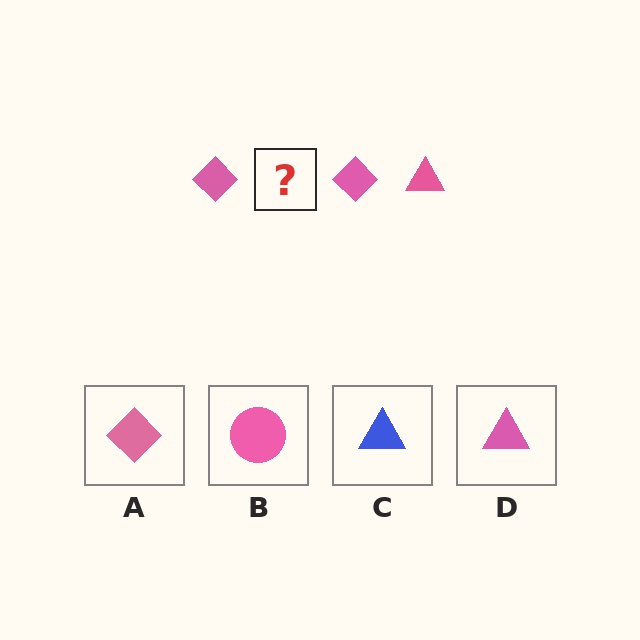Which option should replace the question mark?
Option D.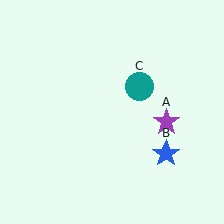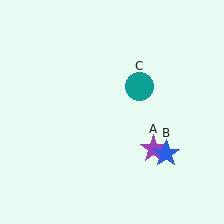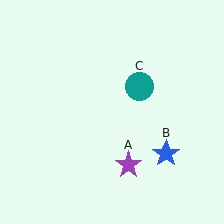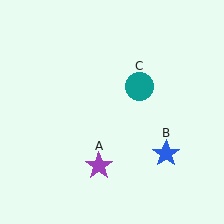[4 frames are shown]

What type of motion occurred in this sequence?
The purple star (object A) rotated clockwise around the center of the scene.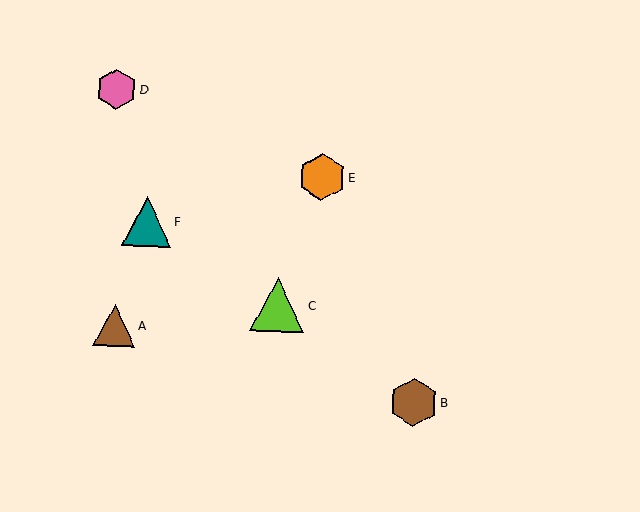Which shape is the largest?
The lime triangle (labeled C) is the largest.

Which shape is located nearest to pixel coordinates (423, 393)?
The brown hexagon (labeled B) at (414, 402) is nearest to that location.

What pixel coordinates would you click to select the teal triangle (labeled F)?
Click at (147, 221) to select the teal triangle F.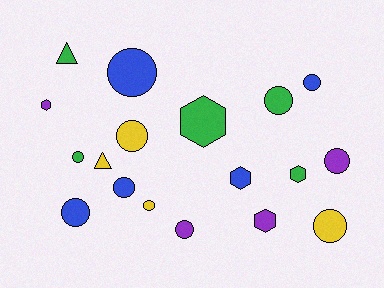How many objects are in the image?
There are 18 objects.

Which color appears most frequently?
Green, with 5 objects.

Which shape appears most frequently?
Circle, with 11 objects.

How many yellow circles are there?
There are 3 yellow circles.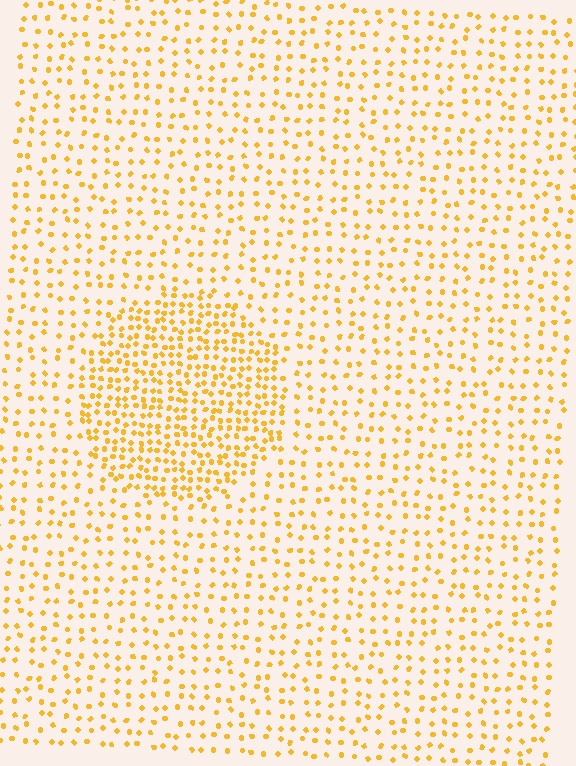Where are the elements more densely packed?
The elements are more densely packed inside the circle boundary.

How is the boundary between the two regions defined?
The boundary is defined by a change in element density (approximately 2.1x ratio). All elements are the same color, size, and shape.